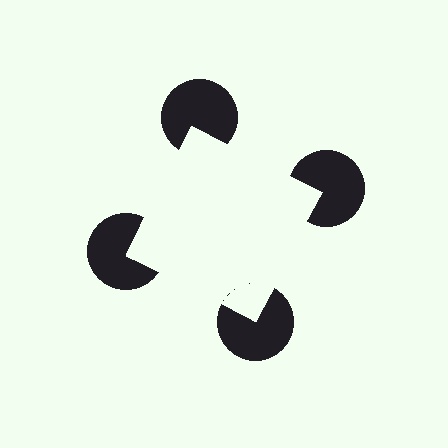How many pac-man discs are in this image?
There are 4 — one at each vertex of the illusory square.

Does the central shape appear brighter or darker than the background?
It typically appears slightly brighter than the background, even though no actual brightness change is drawn.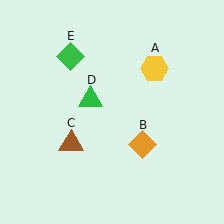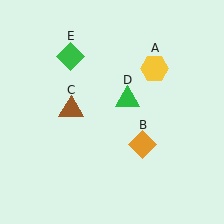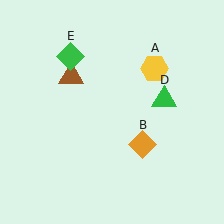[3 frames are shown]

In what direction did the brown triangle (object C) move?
The brown triangle (object C) moved up.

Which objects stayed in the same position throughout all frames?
Yellow hexagon (object A) and orange diamond (object B) and green diamond (object E) remained stationary.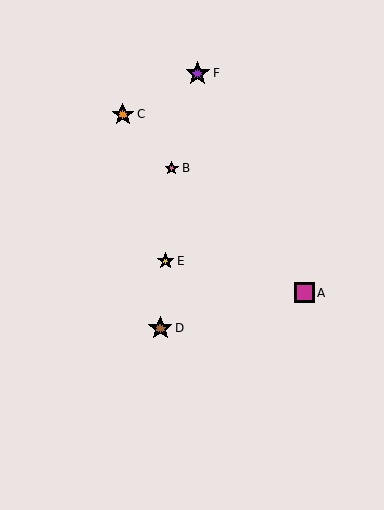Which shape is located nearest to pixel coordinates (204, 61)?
The purple star (labeled F) at (198, 73) is nearest to that location.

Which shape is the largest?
The purple star (labeled F) is the largest.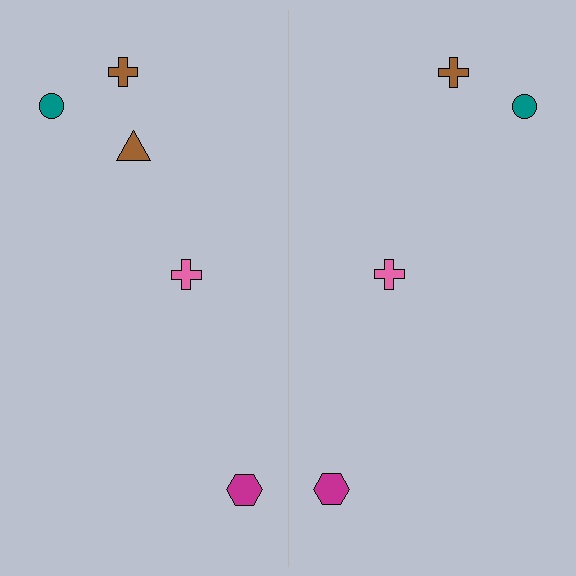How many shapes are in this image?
There are 9 shapes in this image.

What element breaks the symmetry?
A brown triangle is missing from the right side.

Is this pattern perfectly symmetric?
No, the pattern is not perfectly symmetric. A brown triangle is missing from the right side.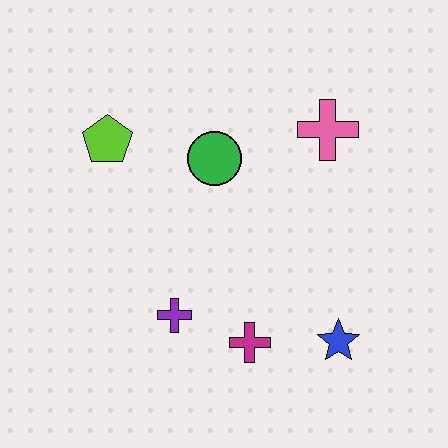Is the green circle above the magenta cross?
Yes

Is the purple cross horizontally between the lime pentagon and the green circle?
Yes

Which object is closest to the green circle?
The lime pentagon is closest to the green circle.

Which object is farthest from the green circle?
The blue star is farthest from the green circle.